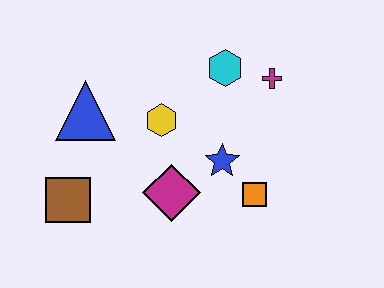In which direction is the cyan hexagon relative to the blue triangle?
The cyan hexagon is to the right of the blue triangle.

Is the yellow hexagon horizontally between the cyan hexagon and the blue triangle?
Yes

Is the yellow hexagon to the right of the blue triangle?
Yes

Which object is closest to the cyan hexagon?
The magenta cross is closest to the cyan hexagon.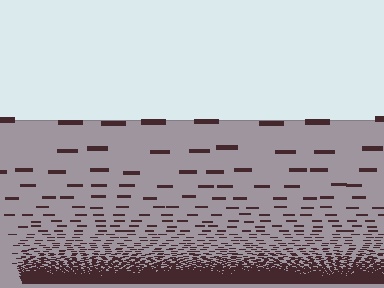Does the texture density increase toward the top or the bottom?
Density increases toward the bottom.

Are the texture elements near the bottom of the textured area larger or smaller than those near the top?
Smaller. The gradient is inverted — elements near the bottom are smaller and denser.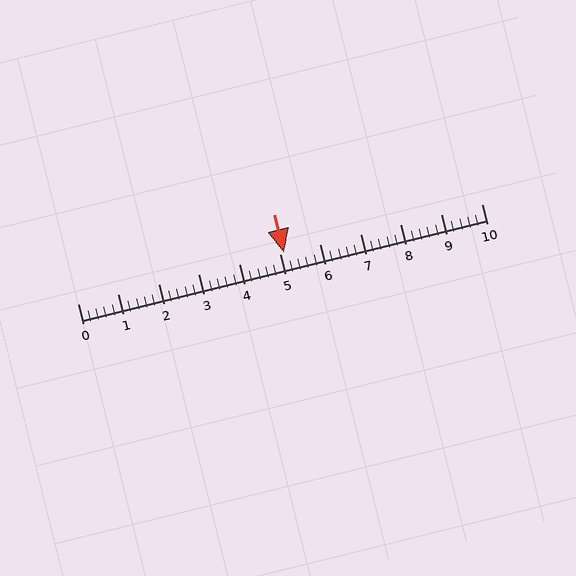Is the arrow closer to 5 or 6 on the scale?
The arrow is closer to 5.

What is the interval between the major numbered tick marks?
The major tick marks are spaced 1 units apart.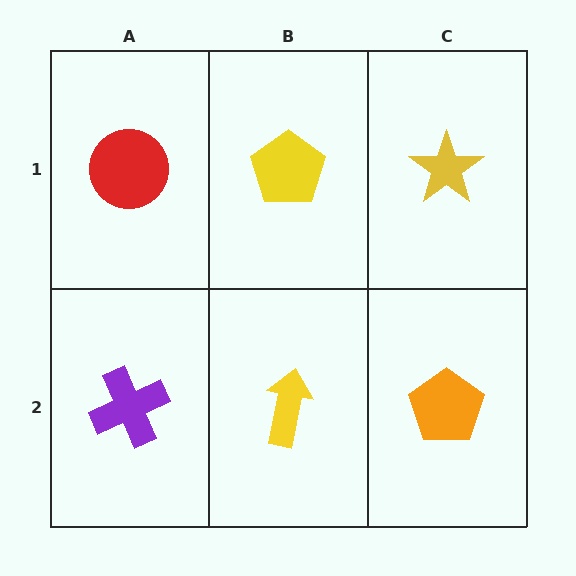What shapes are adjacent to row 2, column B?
A yellow pentagon (row 1, column B), a purple cross (row 2, column A), an orange pentagon (row 2, column C).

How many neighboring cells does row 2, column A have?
2.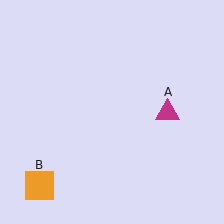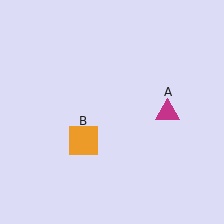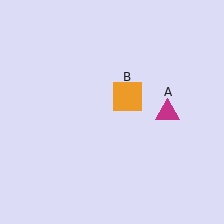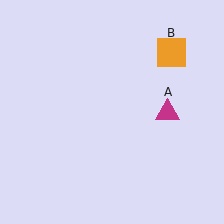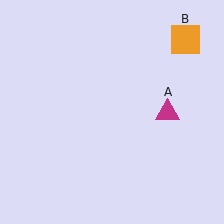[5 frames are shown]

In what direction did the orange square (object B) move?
The orange square (object B) moved up and to the right.